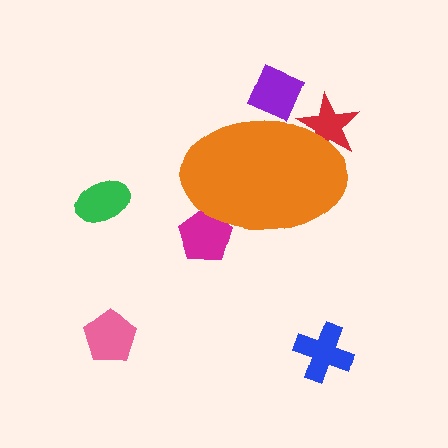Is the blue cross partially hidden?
No, the blue cross is fully visible.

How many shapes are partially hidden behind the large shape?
3 shapes are partially hidden.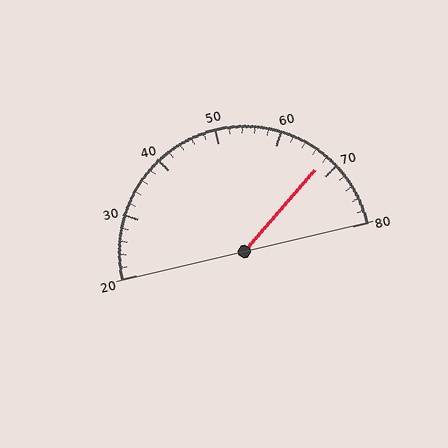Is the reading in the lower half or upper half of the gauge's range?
The reading is in the upper half of the range (20 to 80).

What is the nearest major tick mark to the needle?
The nearest major tick mark is 70.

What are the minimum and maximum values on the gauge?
The gauge ranges from 20 to 80.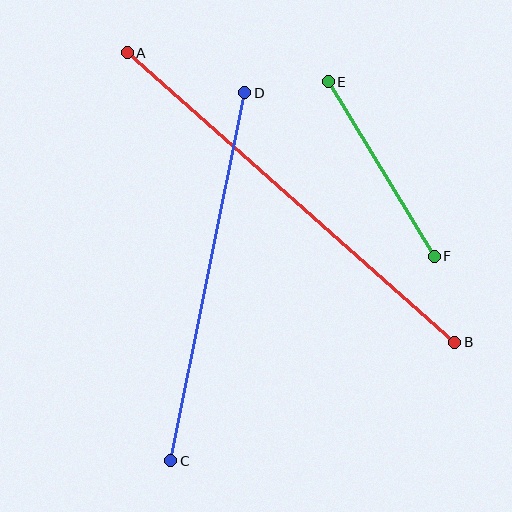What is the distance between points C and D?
The distance is approximately 375 pixels.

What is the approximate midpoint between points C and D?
The midpoint is at approximately (208, 277) pixels.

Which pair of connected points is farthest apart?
Points A and B are farthest apart.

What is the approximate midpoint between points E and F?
The midpoint is at approximately (381, 169) pixels.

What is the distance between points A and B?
The distance is approximately 437 pixels.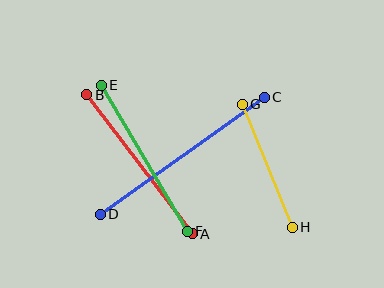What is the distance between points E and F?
The distance is approximately 169 pixels.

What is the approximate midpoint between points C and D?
The midpoint is at approximately (182, 156) pixels.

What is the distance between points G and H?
The distance is approximately 133 pixels.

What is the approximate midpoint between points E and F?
The midpoint is at approximately (144, 158) pixels.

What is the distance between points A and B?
The distance is approximately 174 pixels.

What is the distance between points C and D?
The distance is approximately 202 pixels.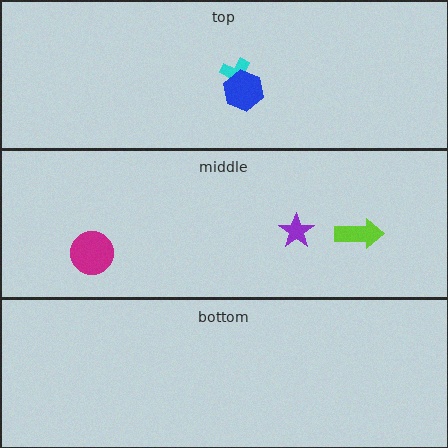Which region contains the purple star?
The middle region.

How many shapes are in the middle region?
3.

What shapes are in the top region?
The cyan cross, the blue hexagon.